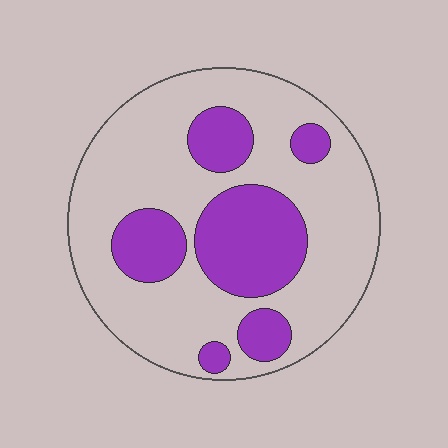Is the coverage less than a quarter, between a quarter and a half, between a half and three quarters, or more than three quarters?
Between a quarter and a half.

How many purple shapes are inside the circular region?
6.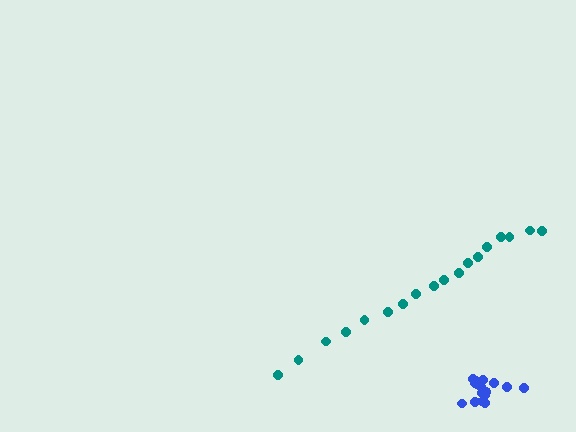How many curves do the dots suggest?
There are 2 distinct paths.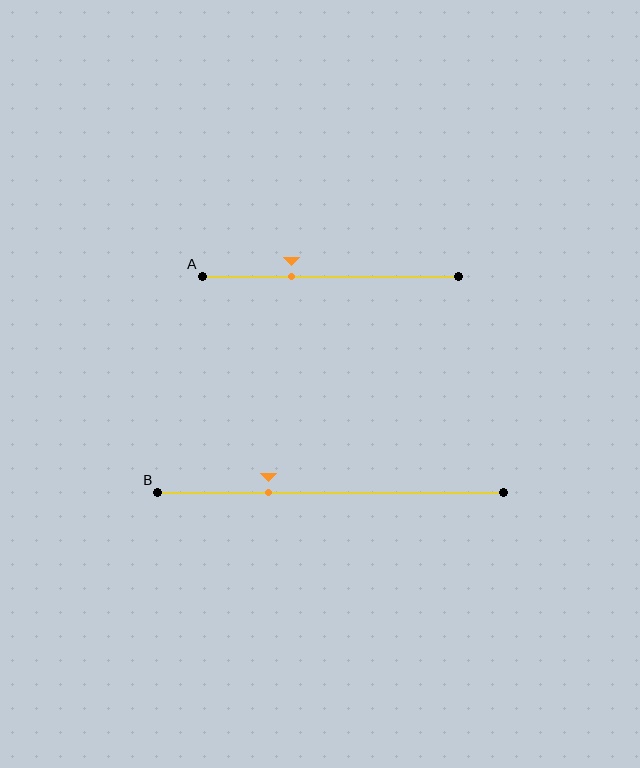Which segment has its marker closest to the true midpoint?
Segment A has its marker closest to the true midpoint.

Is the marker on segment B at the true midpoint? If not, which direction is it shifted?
No, the marker on segment B is shifted to the left by about 18% of the segment length.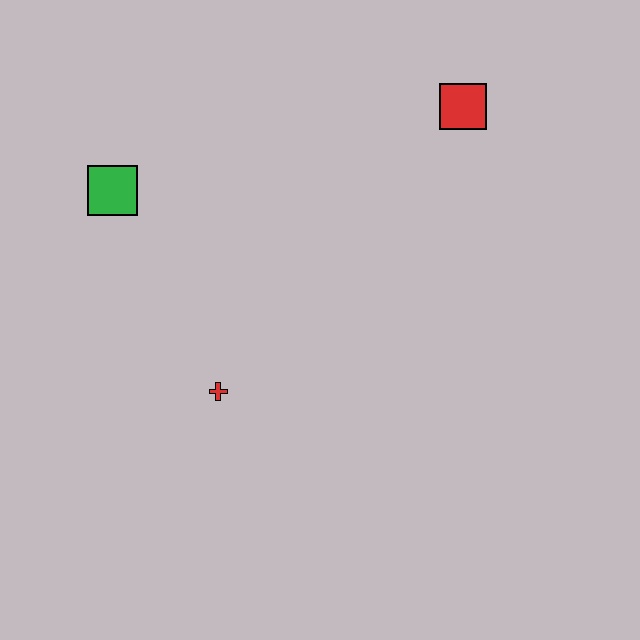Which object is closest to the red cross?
The green square is closest to the red cross.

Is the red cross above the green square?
No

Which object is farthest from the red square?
The red cross is farthest from the red square.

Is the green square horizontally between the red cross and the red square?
No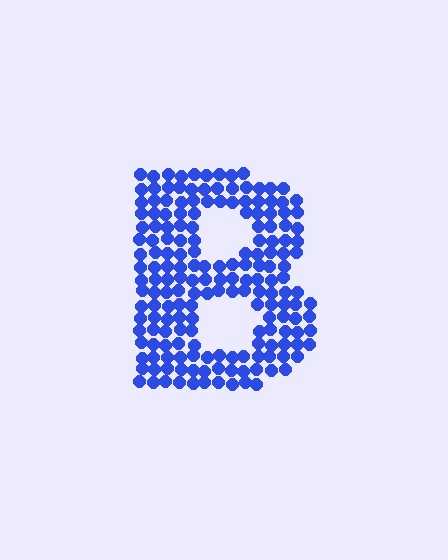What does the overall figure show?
The overall figure shows the letter B.